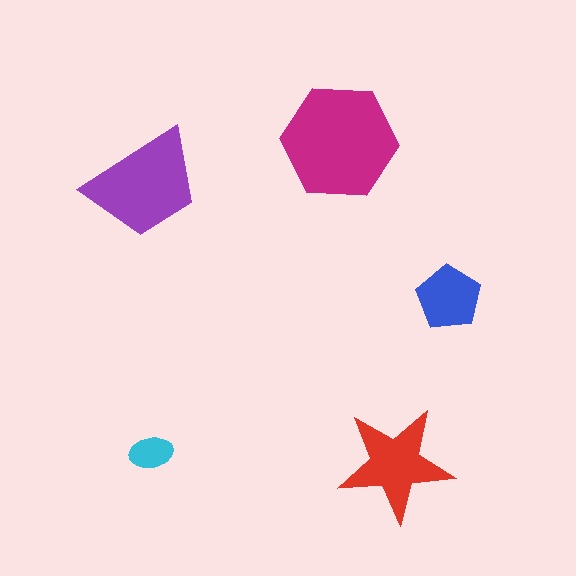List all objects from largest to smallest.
The magenta hexagon, the purple trapezoid, the red star, the blue pentagon, the cyan ellipse.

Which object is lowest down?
The red star is bottommost.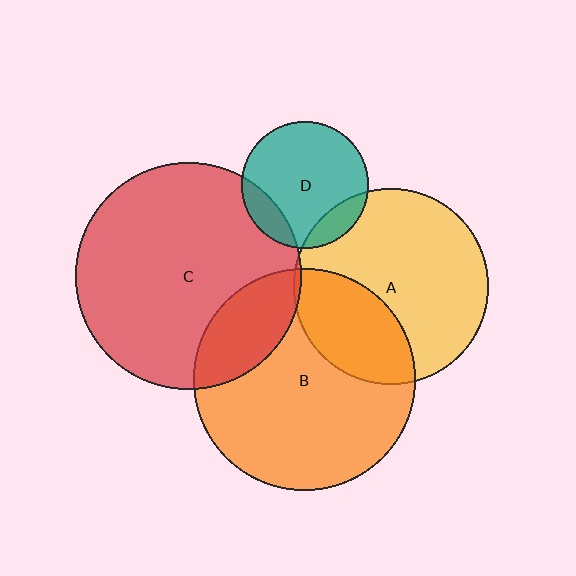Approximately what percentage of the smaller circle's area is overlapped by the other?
Approximately 5%.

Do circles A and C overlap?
Yes.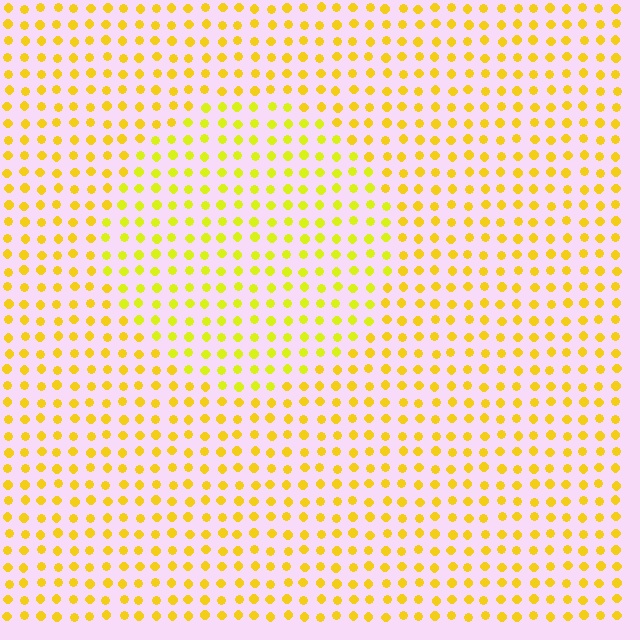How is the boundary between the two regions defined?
The boundary is defined purely by a slight shift in hue (about 18 degrees). Spacing, size, and orientation are identical on both sides.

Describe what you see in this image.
The image is filled with small yellow elements in a uniform arrangement. A circle-shaped region is visible where the elements are tinted to a slightly different hue, forming a subtle color boundary.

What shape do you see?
I see a circle.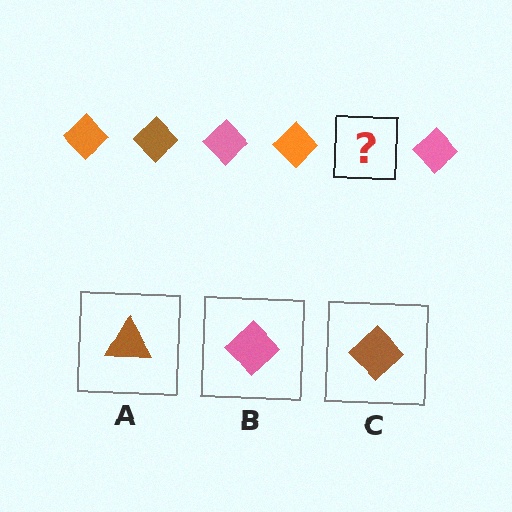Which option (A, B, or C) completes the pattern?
C.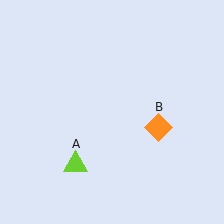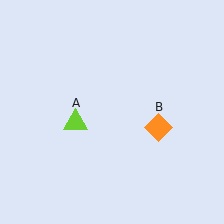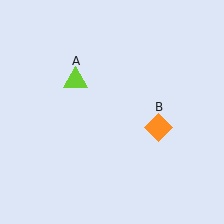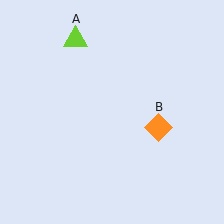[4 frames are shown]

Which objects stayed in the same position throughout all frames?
Orange diamond (object B) remained stationary.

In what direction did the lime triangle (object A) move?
The lime triangle (object A) moved up.